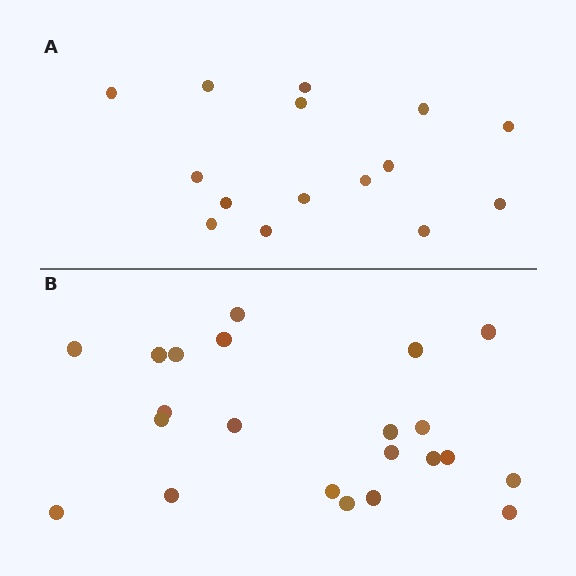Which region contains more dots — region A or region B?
Region B (the bottom region) has more dots.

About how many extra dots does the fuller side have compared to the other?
Region B has roughly 8 or so more dots than region A.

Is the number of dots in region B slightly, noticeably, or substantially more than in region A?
Region B has substantially more. The ratio is roughly 1.5 to 1.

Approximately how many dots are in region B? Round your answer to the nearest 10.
About 20 dots. (The exact count is 22, which rounds to 20.)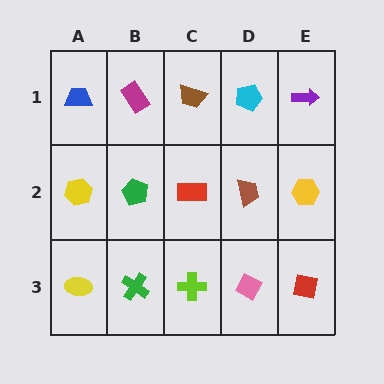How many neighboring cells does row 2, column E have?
3.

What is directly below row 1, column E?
A yellow hexagon.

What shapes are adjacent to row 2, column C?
A brown trapezoid (row 1, column C), a lime cross (row 3, column C), a green pentagon (row 2, column B), a brown trapezoid (row 2, column D).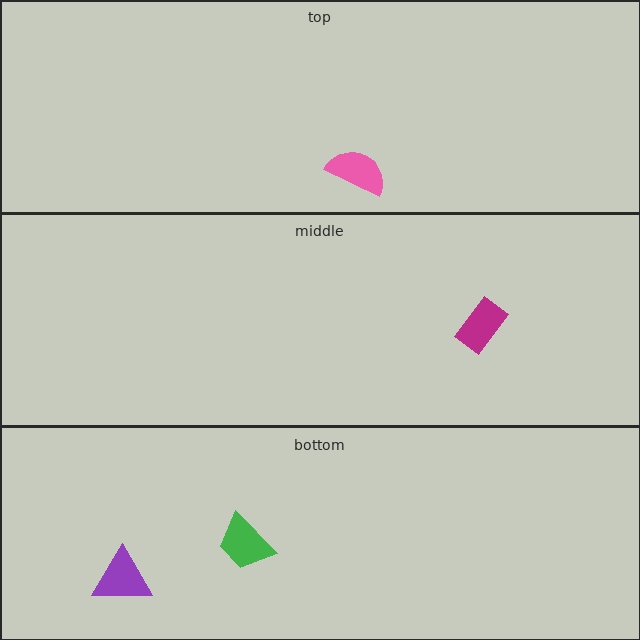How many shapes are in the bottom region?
2.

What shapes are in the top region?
The pink semicircle.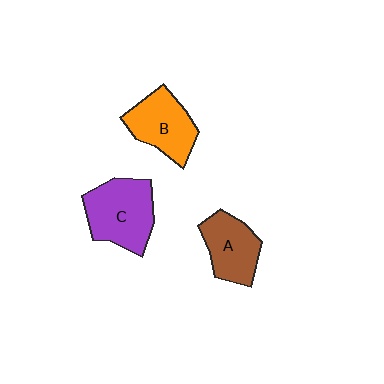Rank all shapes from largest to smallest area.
From largest to smallest: C (purple), B (orange), A (brown).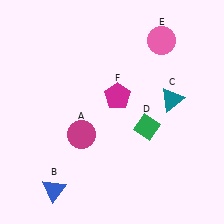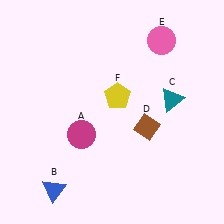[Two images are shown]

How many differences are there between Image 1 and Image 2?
There are 2 differences between the two images.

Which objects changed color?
D changed from green to brown. F changed from magenta to yellow.